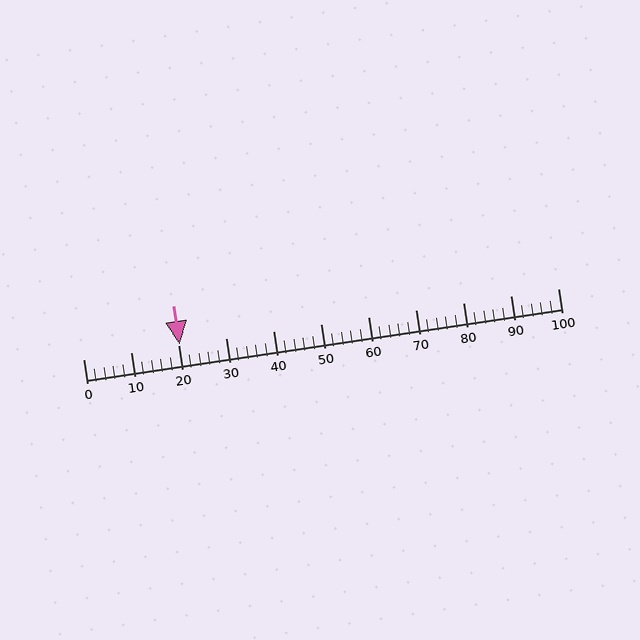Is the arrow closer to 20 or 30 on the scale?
The arrow is closer to 20.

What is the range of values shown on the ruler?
The ruler shows values from 0 to 100.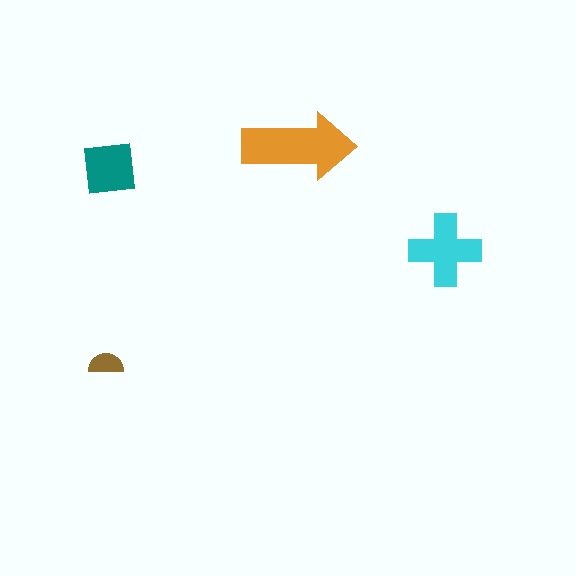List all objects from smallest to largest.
The brown semicircle, the teal square, the cyan cross, the orange arrow.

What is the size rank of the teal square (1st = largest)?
3rd.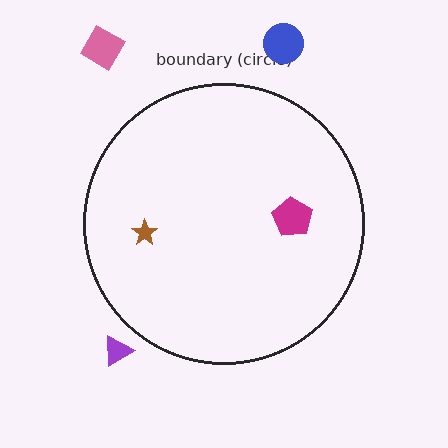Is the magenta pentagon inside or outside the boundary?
Inside.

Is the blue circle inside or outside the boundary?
Outside.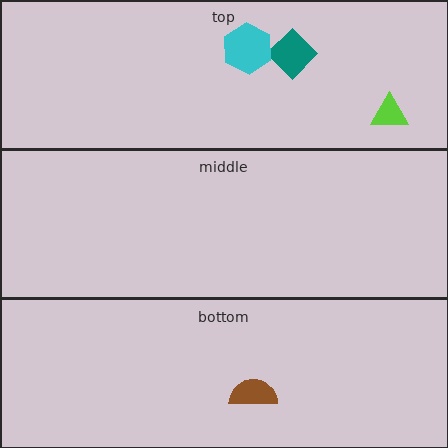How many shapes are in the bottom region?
1.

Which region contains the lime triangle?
The top region.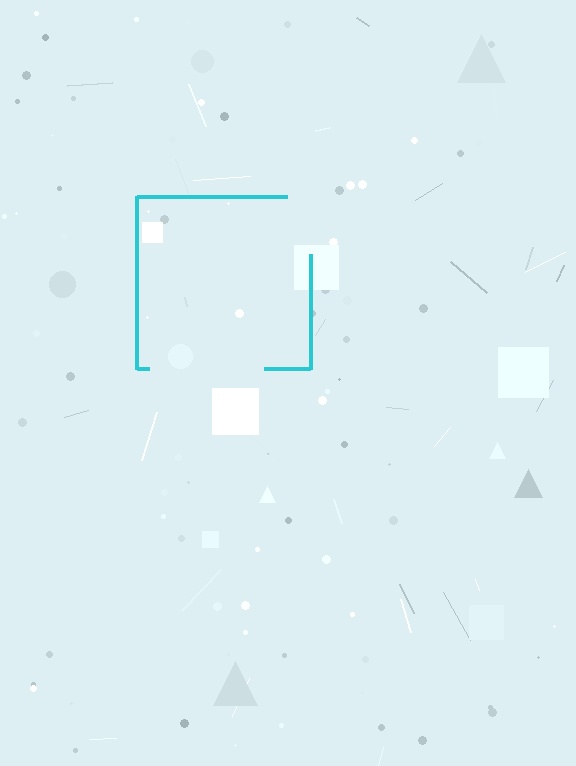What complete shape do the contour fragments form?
The contour fragments form a square.